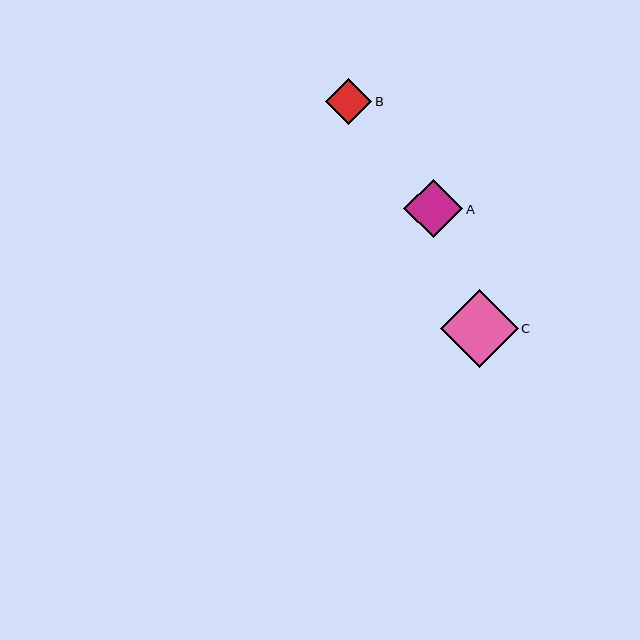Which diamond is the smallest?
Diamond B is the smallest with a size of approximately 47 pixels.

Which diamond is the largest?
Diamond C is the largest with a size of approximately 78 pixels.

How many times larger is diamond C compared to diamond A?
Diamond C is approximately 1.3 times the size of diamond A.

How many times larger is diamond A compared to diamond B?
Diamond A is approximately 1.3 times the size of diamond B.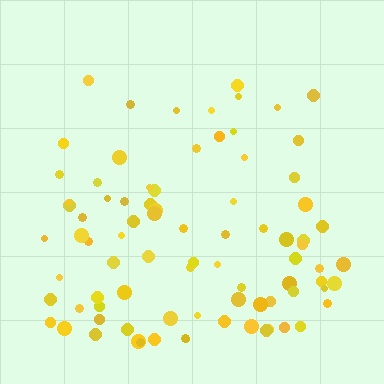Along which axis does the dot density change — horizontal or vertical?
Vertical.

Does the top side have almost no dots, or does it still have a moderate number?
Still a moderate number, just noticeably fewer than the bottom.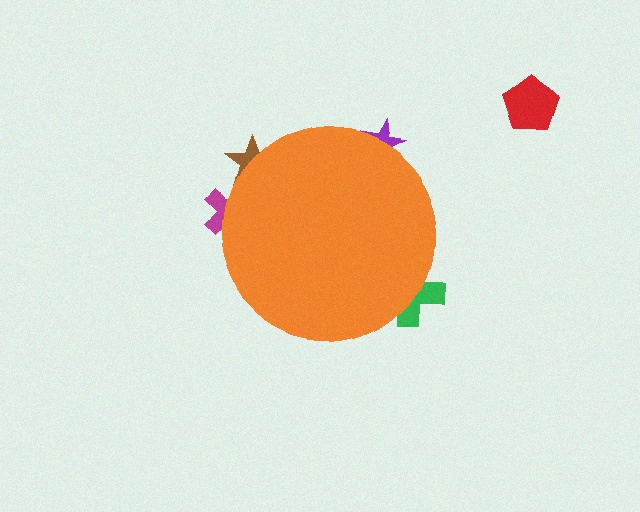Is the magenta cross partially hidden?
Yes, the magenta cross is partially hidden behind the orange circle.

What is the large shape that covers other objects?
An orange circle.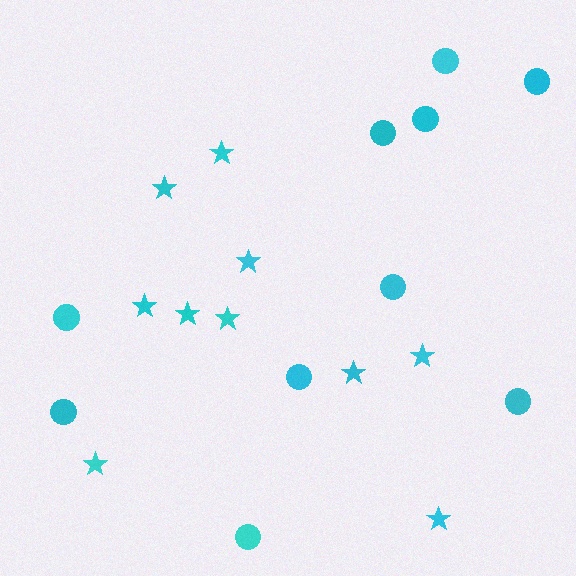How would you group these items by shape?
There are 2 groups: one group of circles (10) and one group of stars (10).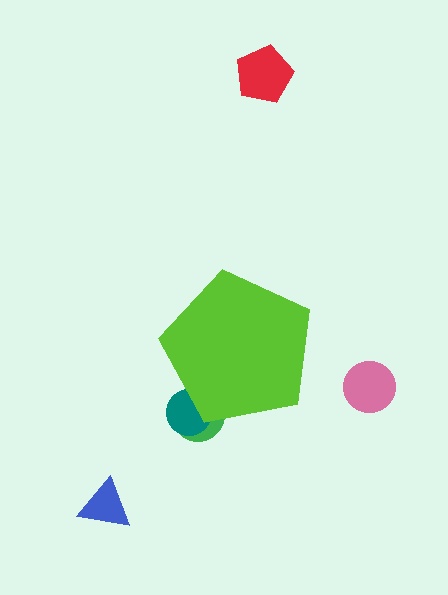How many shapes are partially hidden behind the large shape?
2 shapes are partially hidden.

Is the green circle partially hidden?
Yes, the green circle is partially hidden behind the lime pentagon.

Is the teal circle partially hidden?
Yes, the teal circle is partially hidden behind the lime pentagon.